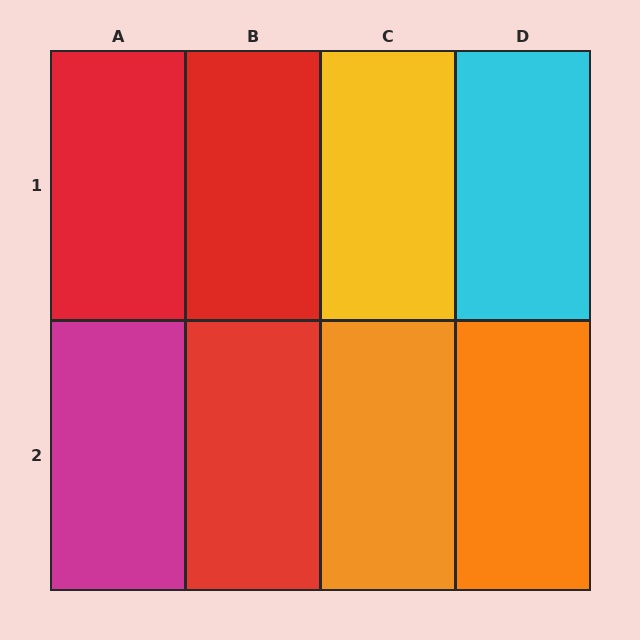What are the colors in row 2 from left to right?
Magenta, red, orange, orange.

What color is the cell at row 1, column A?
Red.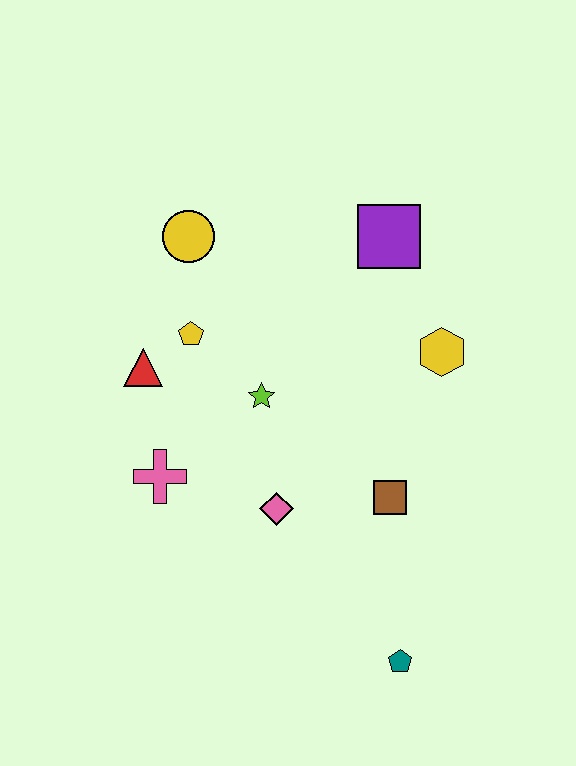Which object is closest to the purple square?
The yellow hexagon is closest to the purple square.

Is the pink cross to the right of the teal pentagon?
No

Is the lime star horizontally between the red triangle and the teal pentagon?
Yes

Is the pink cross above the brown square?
Yes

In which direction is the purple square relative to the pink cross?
The purple square is above the pink cross.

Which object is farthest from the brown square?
The yellow circle is farthest from the brown square.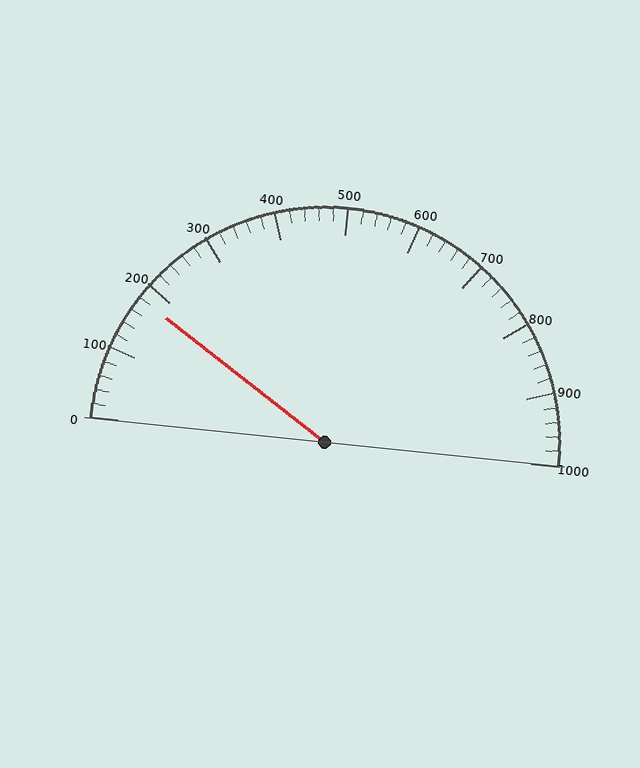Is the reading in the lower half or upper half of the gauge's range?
The reading is in the lower half of the range (0 to 1000).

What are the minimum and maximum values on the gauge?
The gauge ranges from 0 to 1000.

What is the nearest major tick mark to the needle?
The nearest major tick mark is 200.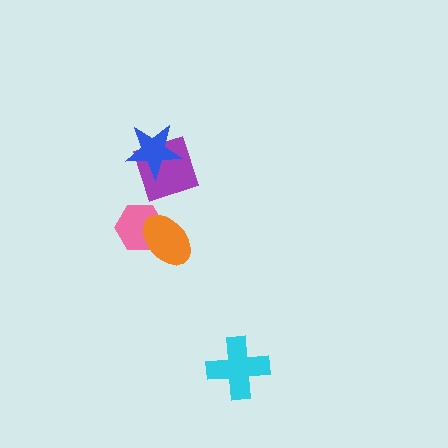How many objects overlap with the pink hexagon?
1 object overlaps with the pink hexagon.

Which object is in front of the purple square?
The blue star is in front of the purple square.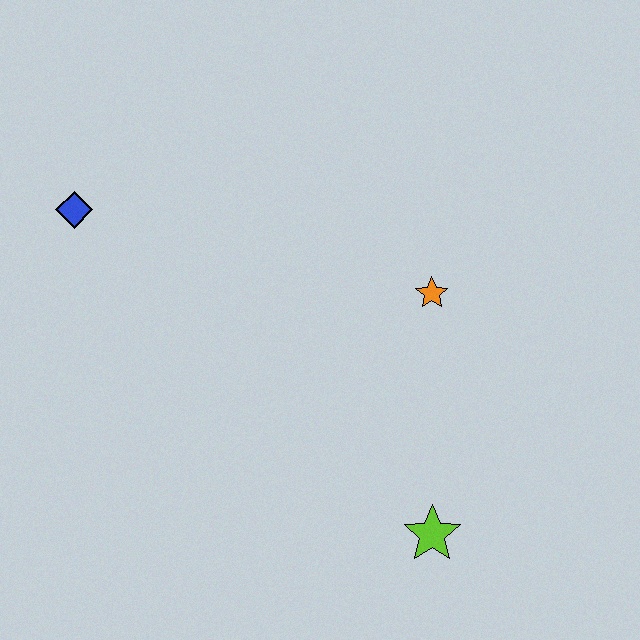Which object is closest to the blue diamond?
The orange star is closest to the blue diamond.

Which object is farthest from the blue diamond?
The lime star is farthest from the blue diamond.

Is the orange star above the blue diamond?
No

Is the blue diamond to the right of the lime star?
No